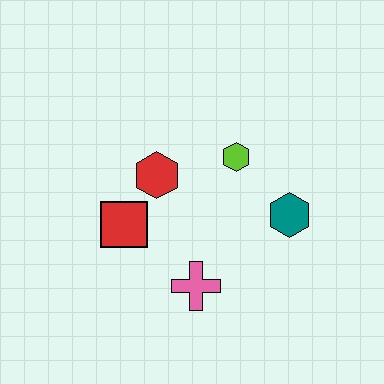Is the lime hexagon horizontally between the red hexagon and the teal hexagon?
Yes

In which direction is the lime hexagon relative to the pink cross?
The lime hexagon is above the pink cross.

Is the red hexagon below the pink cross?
No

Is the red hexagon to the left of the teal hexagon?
Yes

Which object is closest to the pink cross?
The red square is closest to the pink cross.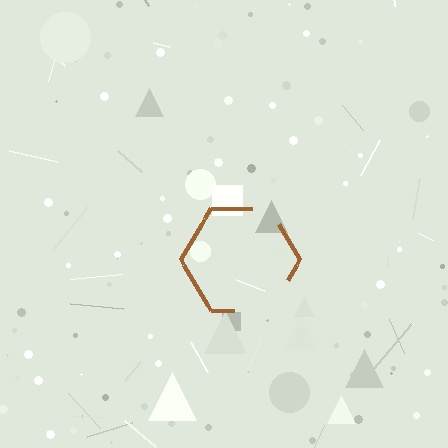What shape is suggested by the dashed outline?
The dashed outline suggests a hexagon.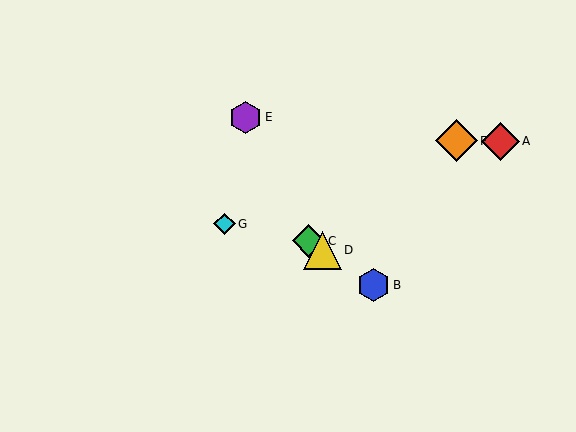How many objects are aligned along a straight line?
3 objects (B, C, D) are aligned along a straight line.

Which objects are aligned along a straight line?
Objects B, C, D are aligned along a straight line.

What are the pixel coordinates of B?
Object B is at (374, 285).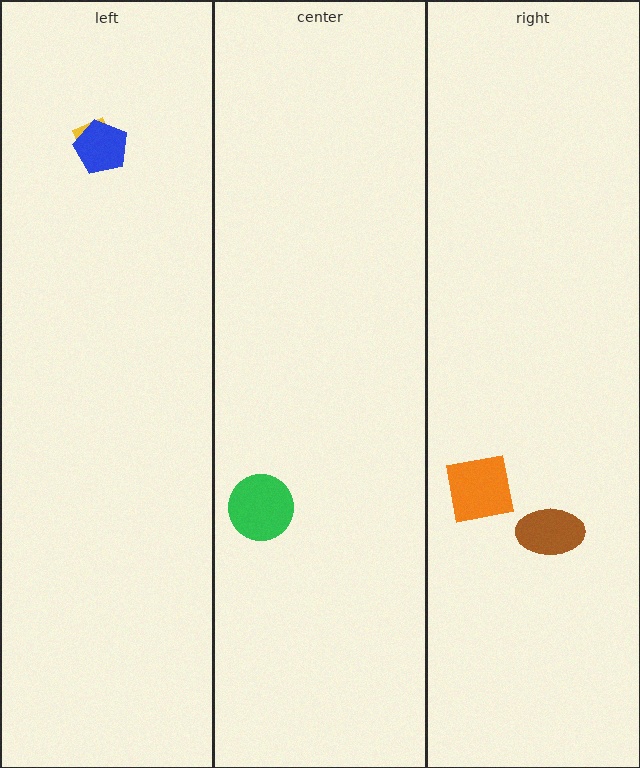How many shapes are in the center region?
1.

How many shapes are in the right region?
2.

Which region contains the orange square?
The right region.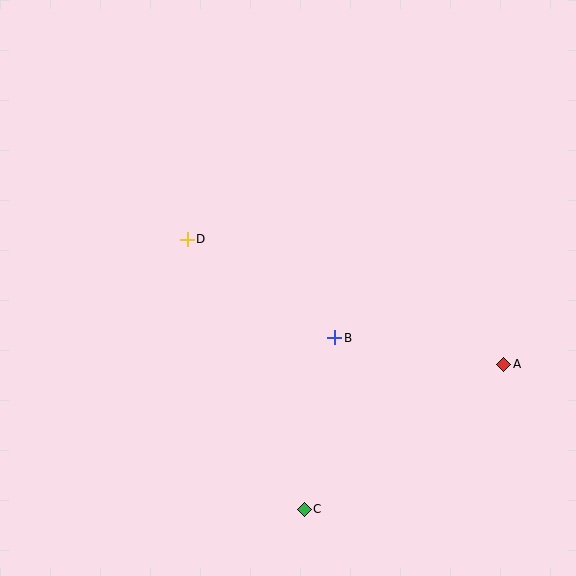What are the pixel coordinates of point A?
Point A is at (504, 364).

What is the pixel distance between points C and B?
The distance between C and B is 175 pixels.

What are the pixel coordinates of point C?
Point C is at (304, 510).